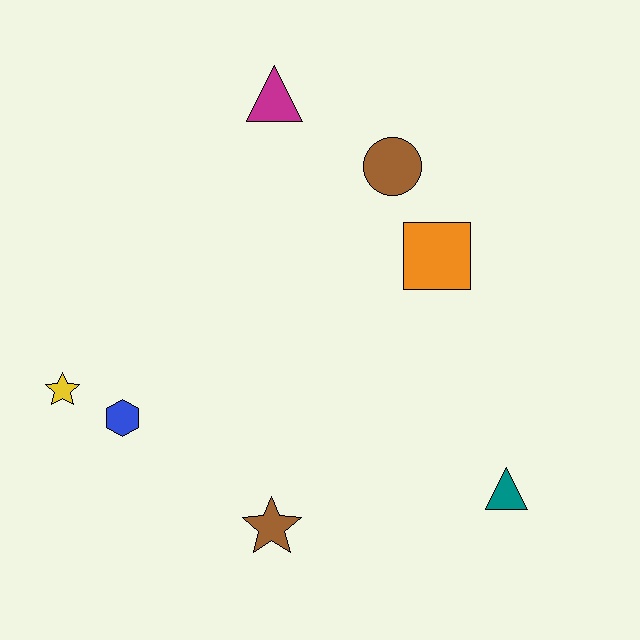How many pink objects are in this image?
There are no pink objects.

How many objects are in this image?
There are 7 objects.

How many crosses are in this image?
There are no crosses.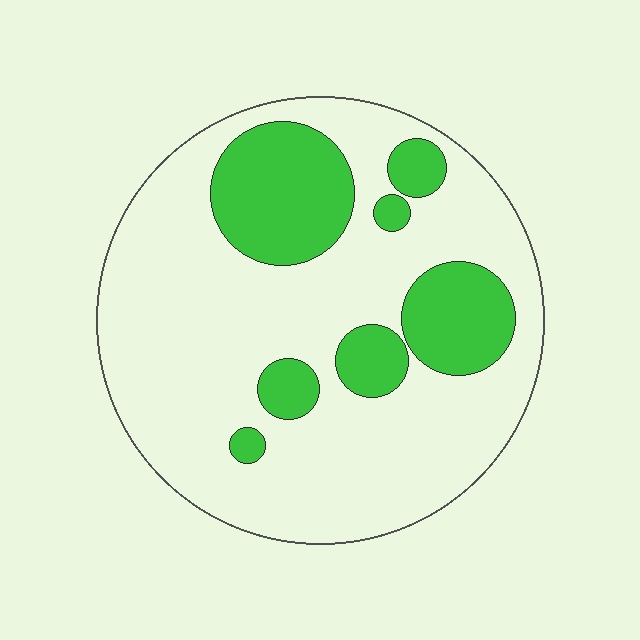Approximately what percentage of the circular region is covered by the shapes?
Approximately 25%.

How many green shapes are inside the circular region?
7.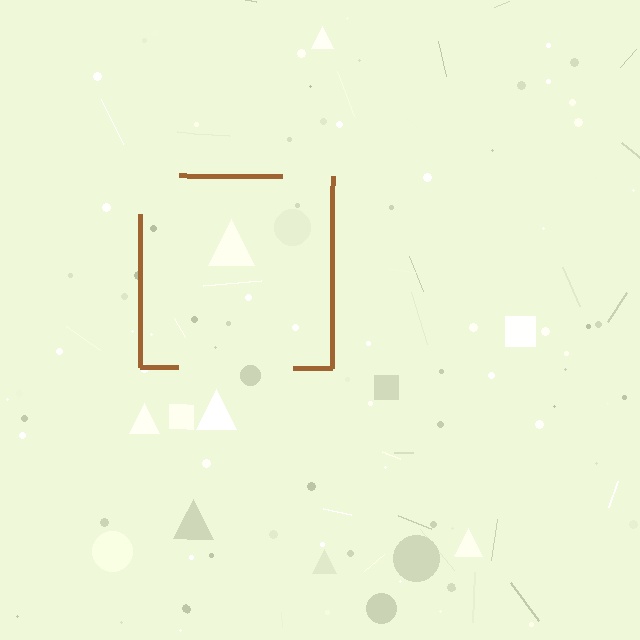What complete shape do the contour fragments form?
The contour fragments form a square.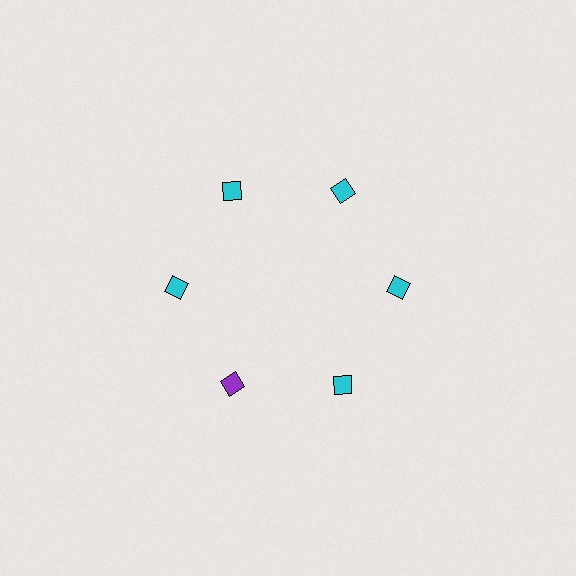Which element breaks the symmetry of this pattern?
The purple diamond at roughly the 7 o'clock position breaks the symmetry. All other shapes are cyan diamonds.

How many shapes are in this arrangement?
There are 6 shapes arranged in a ring pattern.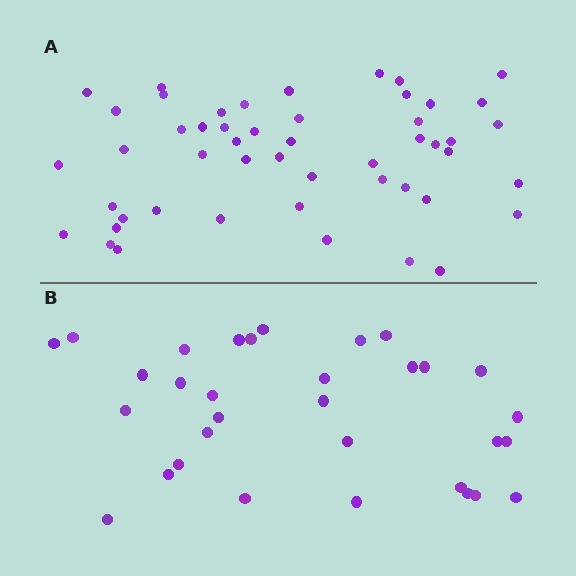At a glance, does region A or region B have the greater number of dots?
Region A (the top region) has more dots.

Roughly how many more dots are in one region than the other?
Region A has approximately 20 more dots than region B.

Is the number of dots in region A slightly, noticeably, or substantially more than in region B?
Region A has substantially more. The ratio is roughly 1.6 to 1.